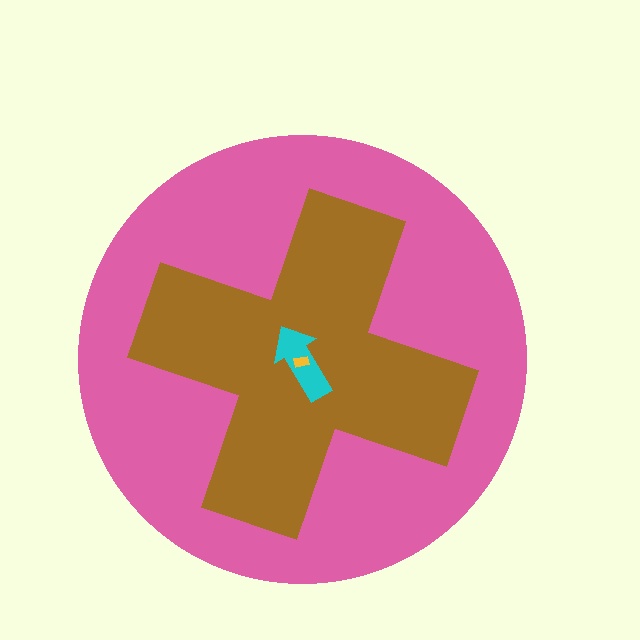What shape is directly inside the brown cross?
The cyan arrow.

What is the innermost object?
The yellow rectangle.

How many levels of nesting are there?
4.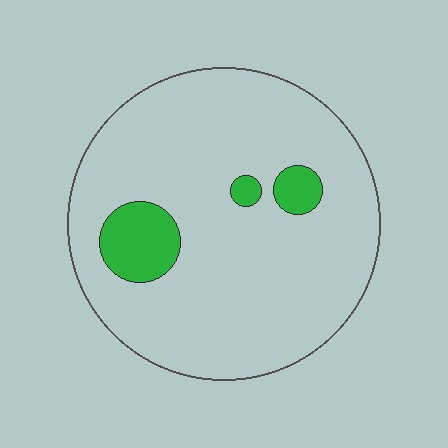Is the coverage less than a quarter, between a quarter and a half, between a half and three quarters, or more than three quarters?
Less than a quarter.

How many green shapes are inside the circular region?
3.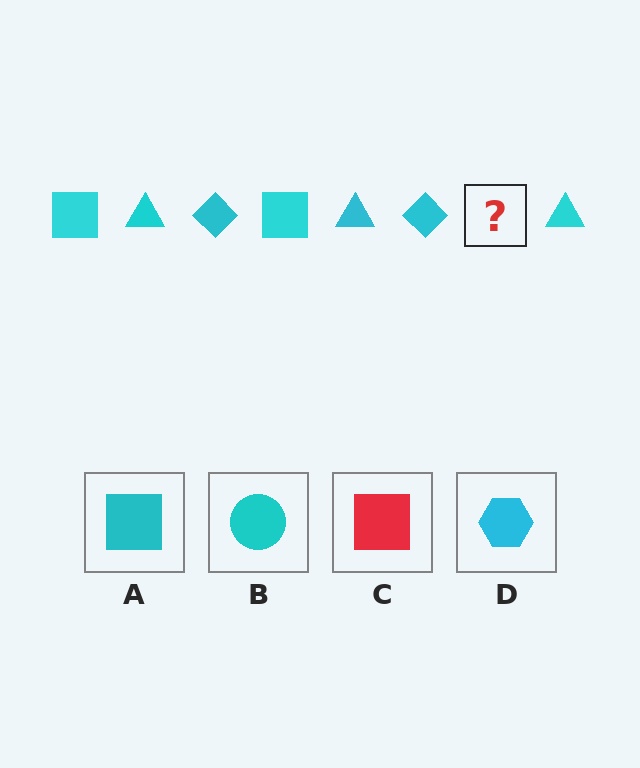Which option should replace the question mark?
Option A.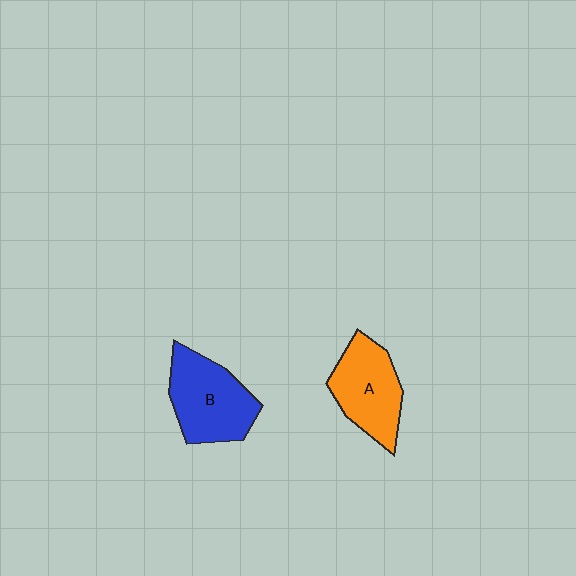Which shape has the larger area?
Shape B (blue).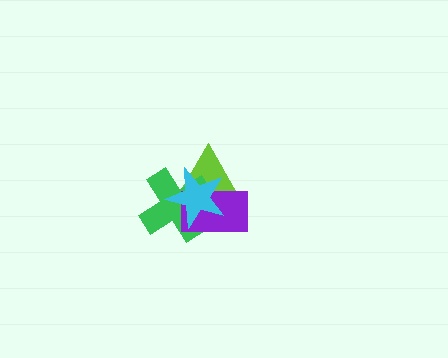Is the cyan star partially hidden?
No, no other shape covers it.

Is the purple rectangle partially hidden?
Yes, it is partially covered by another shape.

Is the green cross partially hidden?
Yes, it is partially covered by another shape.